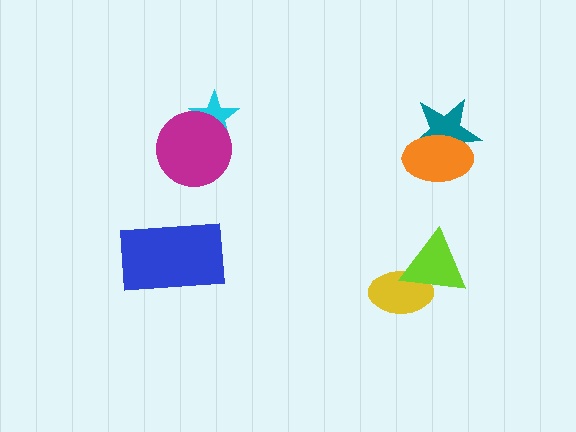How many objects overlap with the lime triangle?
1 object overlaps with the lime triangle.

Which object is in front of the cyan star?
The magenta circle is in front of the cyan star.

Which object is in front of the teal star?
The orange ellipse is in front of the teal star.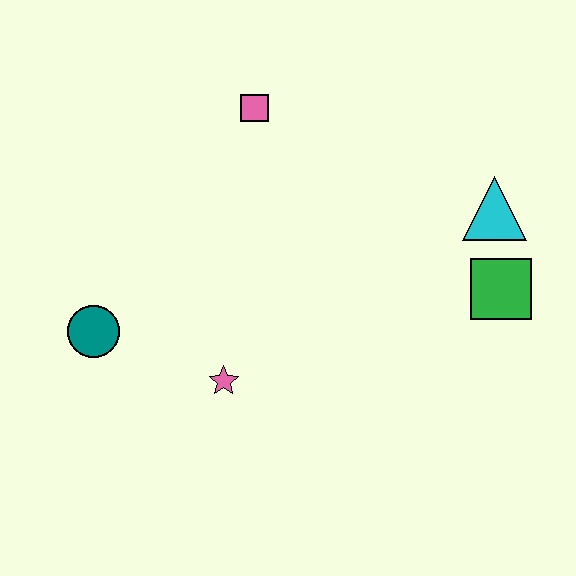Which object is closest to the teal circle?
The pink star is closest to the teal circle.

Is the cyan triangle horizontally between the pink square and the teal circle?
No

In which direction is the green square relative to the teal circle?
The green square is to the right of the teal circle.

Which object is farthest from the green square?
The teal circle is farthest from the green square.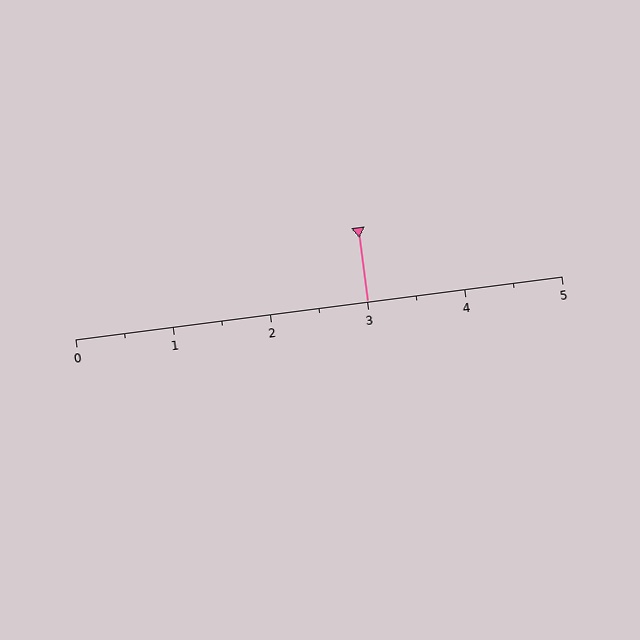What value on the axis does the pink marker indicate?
The marker indicates approximately 3.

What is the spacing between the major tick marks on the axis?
The major ticks are spaced 1 apart.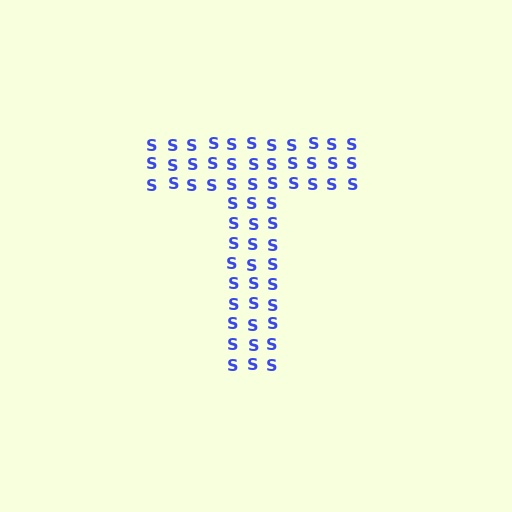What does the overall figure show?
The overall figure shows the letter T.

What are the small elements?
The small elements are letter S's.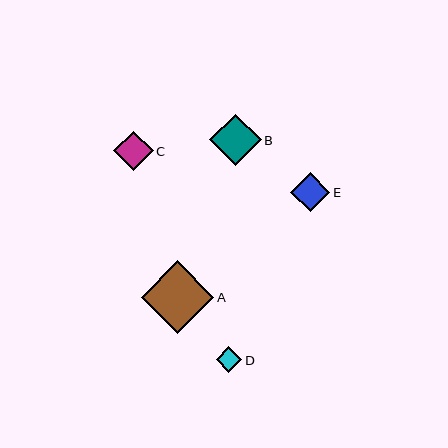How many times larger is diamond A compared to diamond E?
Diamond A is approximately 1.9 times the size of diamond E.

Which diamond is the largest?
Diamond A is the largest with a size of approximately 72 pixels.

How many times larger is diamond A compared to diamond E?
Diamond A is approximately 1.9 times the size of diamond E.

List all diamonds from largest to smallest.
From largest to smallest: A, B, C, E, D.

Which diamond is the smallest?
Diamond D is the smallest with a size of approximately 25 pixels.